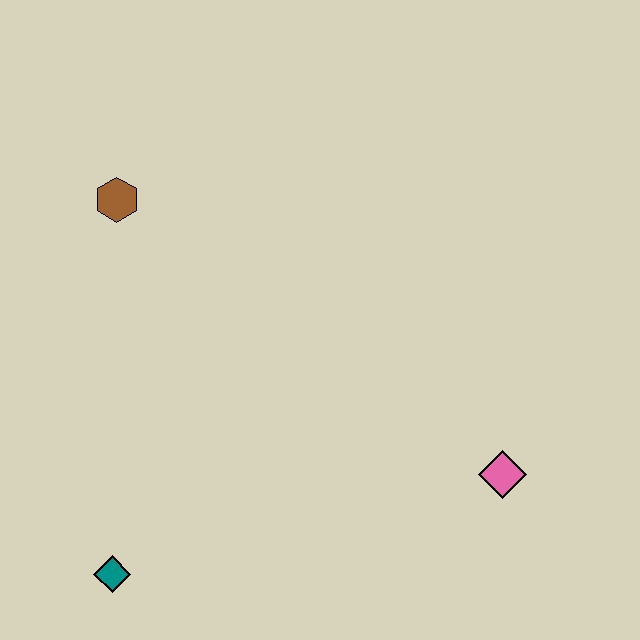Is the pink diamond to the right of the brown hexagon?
Yes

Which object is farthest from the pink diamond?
The brown hexagon is farthest from the pink diamond.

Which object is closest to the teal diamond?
The brown hexagon is closest to the teal diamond.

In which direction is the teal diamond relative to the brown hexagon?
The teal diamond is below the brown hexagon.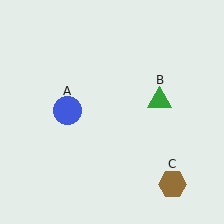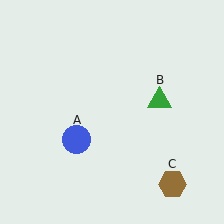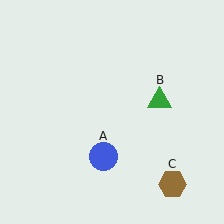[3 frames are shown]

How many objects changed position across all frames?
1 object changed position: blue circle (object A).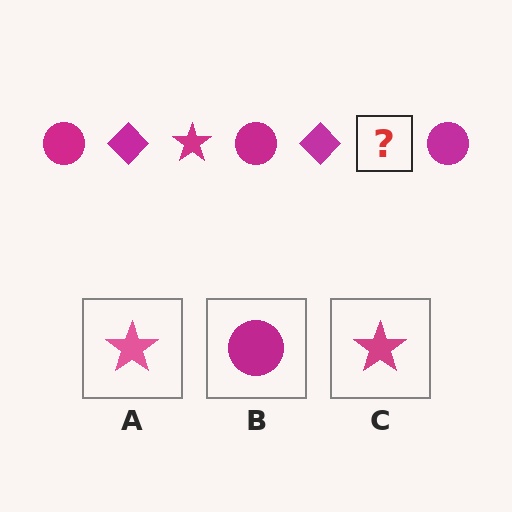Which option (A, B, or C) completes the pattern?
C.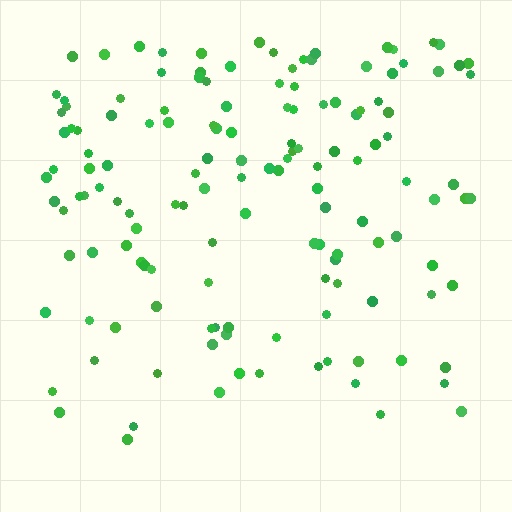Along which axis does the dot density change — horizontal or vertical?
Vertical.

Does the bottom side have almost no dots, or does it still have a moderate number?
Still a moderate number, just noticeably fewer than the top.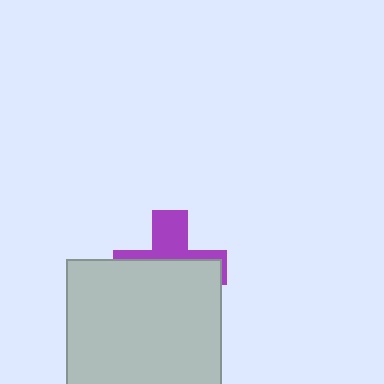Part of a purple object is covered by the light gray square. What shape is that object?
It is a cross.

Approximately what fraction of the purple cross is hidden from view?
Roughly 61% of the purple cross is hidden behind the light gray square.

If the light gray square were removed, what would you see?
You would see the complete purple cross.